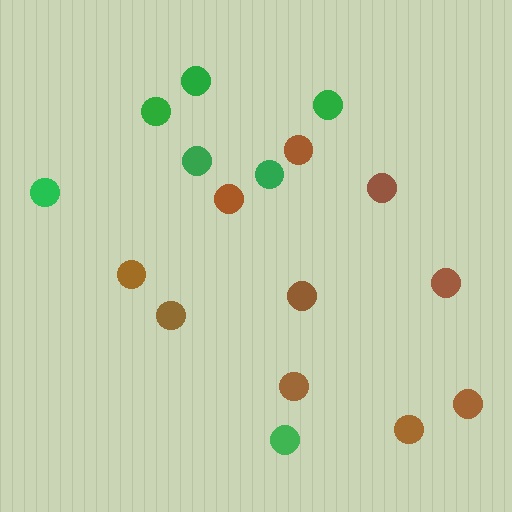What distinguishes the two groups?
There are 2 groups: one group of brown circles (10) and one group of green circles (7).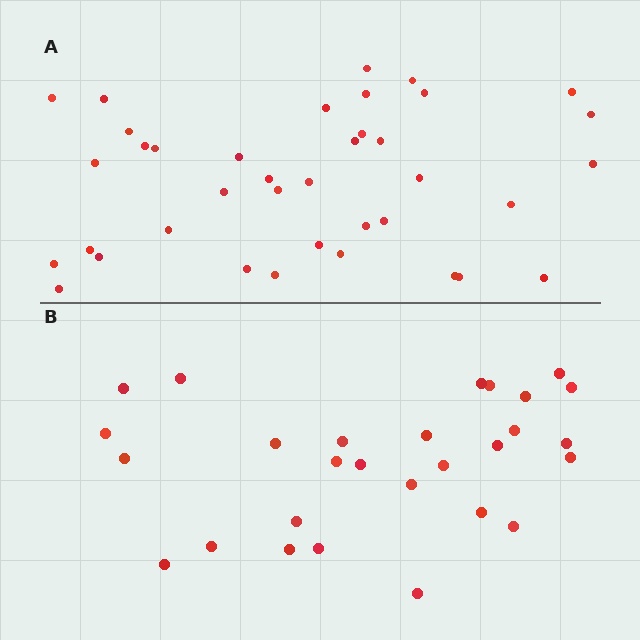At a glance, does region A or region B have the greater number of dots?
Region A (the top region) has more dots.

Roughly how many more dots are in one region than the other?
Region A has roughly 10 or so more dots than region B.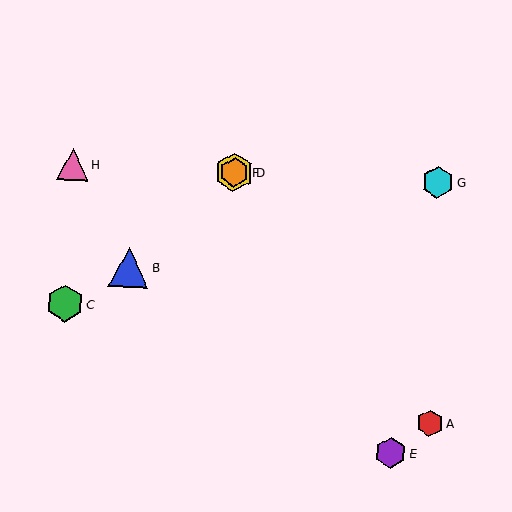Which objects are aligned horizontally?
Objects D, F, G, H are aligned horizontally.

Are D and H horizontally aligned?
Yes, both are at y≈172.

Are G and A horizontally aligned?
No, G is at y≈182 and A is at y≈423.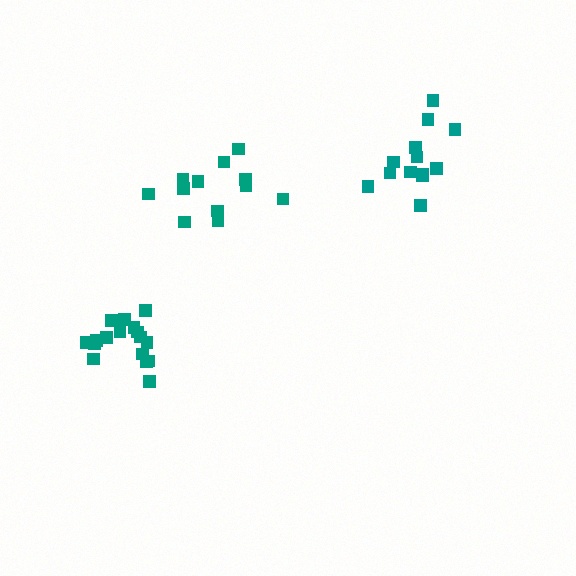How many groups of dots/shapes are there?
There are 3 groups.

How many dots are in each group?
Group 1: 13 dots, Group 2: 17 dots, Group 3: 12 dots (42 total).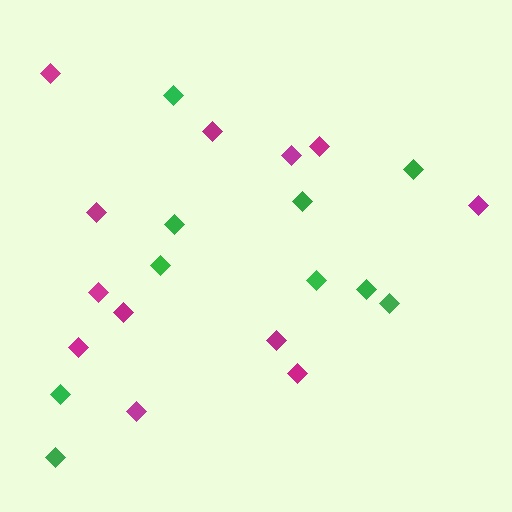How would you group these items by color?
There are 2 groups: one group of green diamonds (10) and one group of magenta diamonds (12).